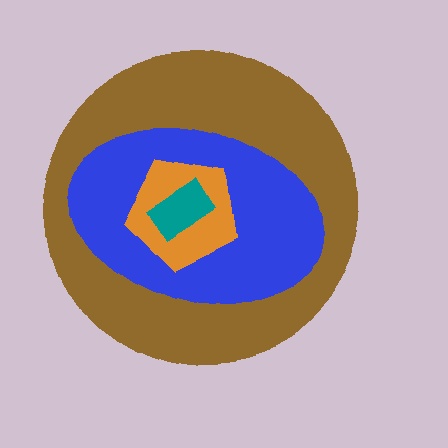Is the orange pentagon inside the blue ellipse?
Yes.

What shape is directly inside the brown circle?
The blue ellipse.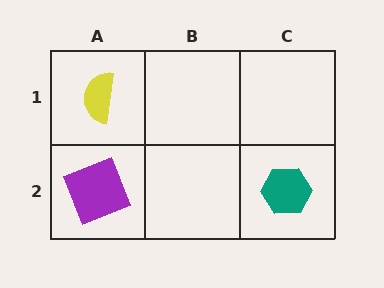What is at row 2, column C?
A teal hexagon.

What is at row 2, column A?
A purple square.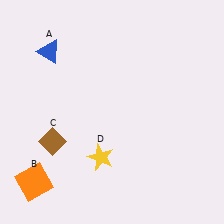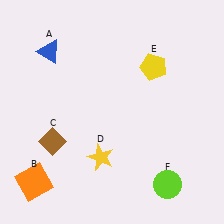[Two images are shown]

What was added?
A yellow pentagon (E), a lime circle (F) were added in Image 2.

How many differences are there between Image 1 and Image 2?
There are 2 differences between the two images.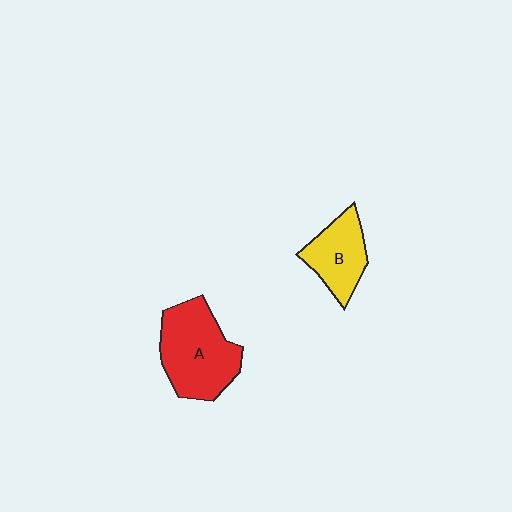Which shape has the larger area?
Shape A (red).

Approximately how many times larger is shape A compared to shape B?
Approximately 1.6 times.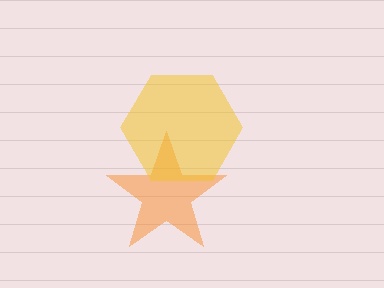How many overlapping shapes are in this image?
There are 2 overlapping shapes in the image.